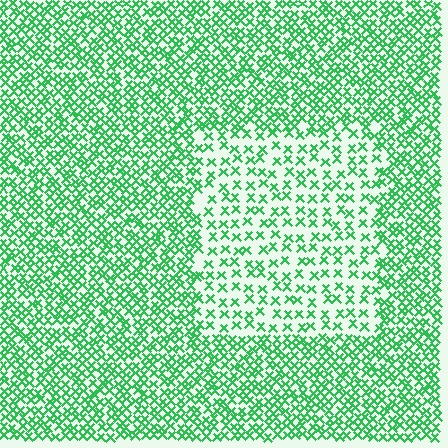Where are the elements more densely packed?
The elements are more densely packed outside the rectangle boundary.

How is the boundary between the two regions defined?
The boundary is defined by a change in element density (approximately 2.1x ratio). All elements are the same color, size, and shape.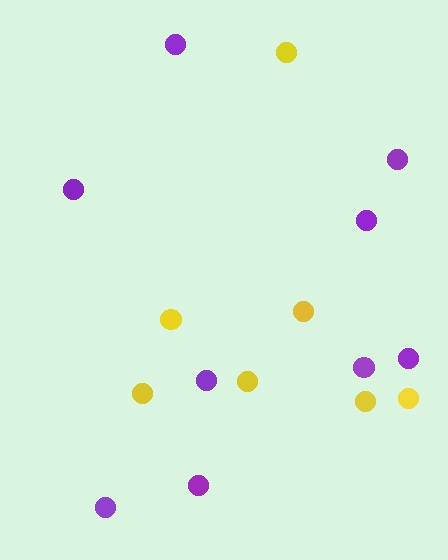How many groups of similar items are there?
There are 2 groups: one group of purple circles (9) and one group of yellow circles (7).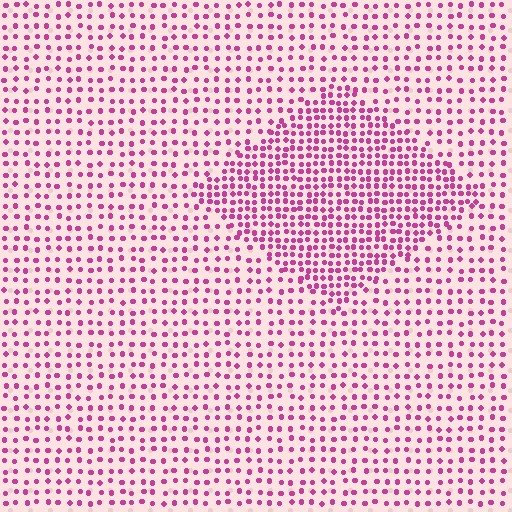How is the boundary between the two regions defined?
The boundary is defined by a change in element density (approximately 1.9x ratio). All elements are the same color, size, and shape.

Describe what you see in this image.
The image contains small magenta elements arranged at two different densities. A diamond-shaped region is visible where the elements are more densely packed than the surrounding area.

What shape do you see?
I see a diamond.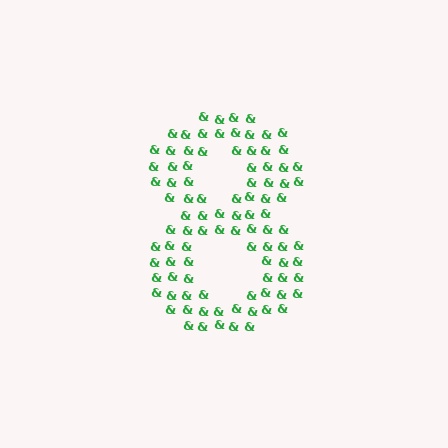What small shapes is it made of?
It is made of small ampersands.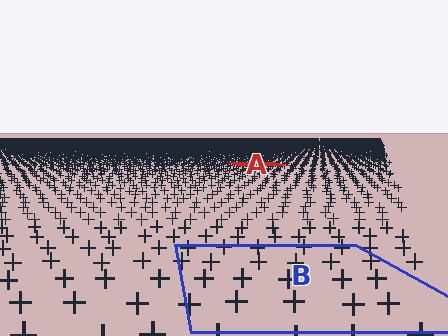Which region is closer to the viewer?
Region B is closer. The texture elements there are larger and more spread out.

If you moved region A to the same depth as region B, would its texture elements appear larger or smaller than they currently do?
They would appear larger. At a closer depth, the same texture elements are projected at a bigger on-screen size.